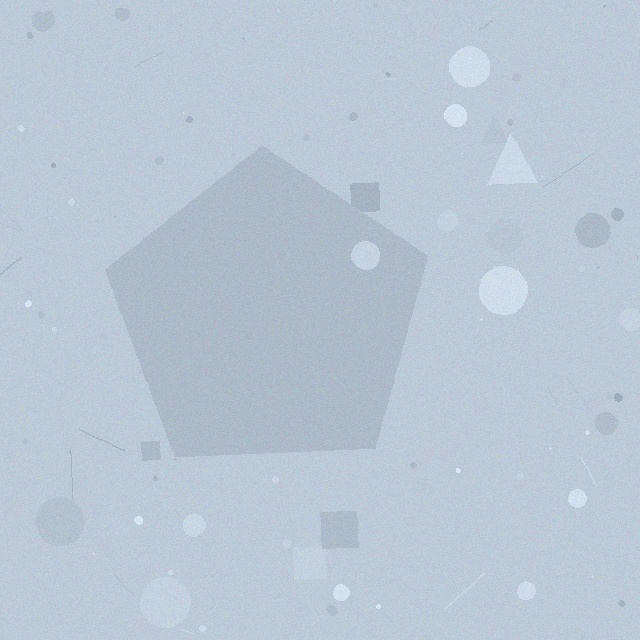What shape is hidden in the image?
A pentagon is hidden in the image.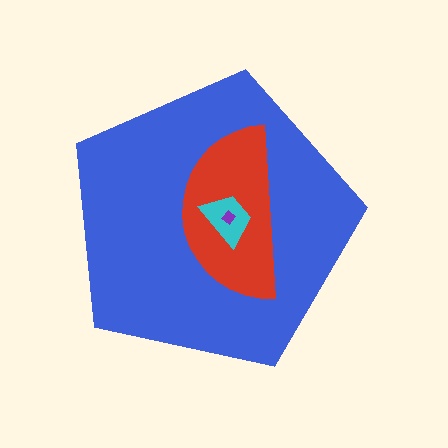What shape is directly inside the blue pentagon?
The red semicircle.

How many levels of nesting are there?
4.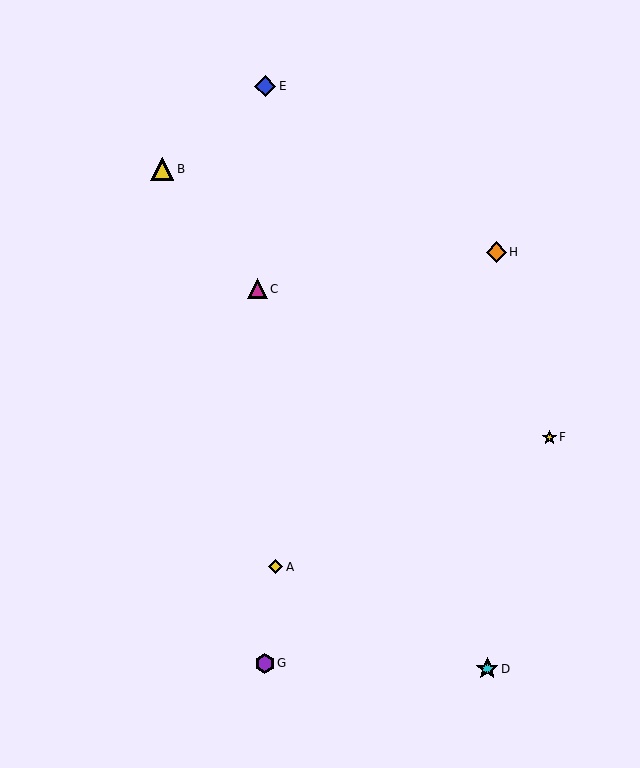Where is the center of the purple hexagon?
The center of the purple hexagon is at (265, 663).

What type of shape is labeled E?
Shape E is a blue diamond.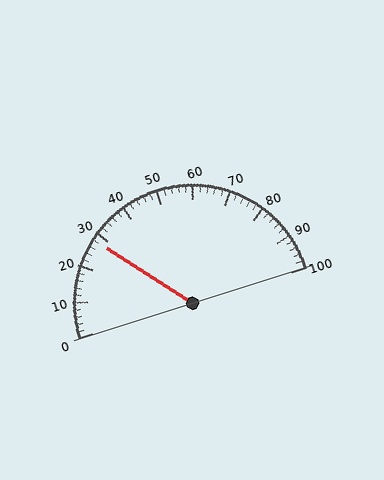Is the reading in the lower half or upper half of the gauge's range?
The reading is in the lower half of the range (0 to 100).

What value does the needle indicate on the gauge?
The needle indicates approximately 28.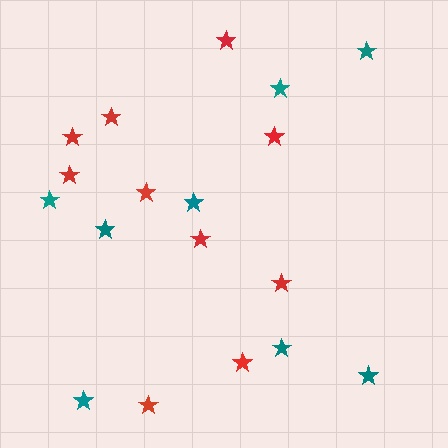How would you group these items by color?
There are 2 groups: one group of red stars (10) and one group of teal stars (8).